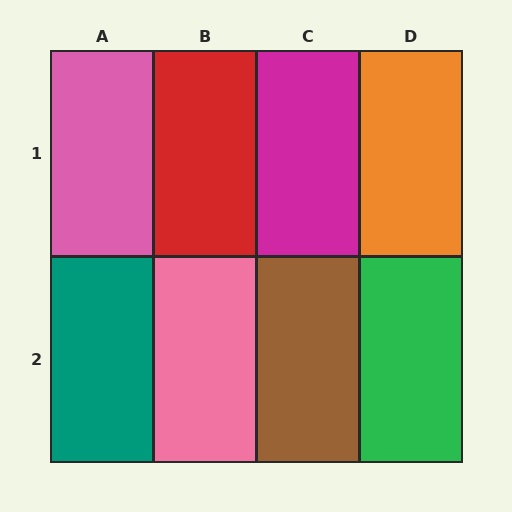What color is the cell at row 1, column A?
Pink.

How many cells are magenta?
1 cell is magenta.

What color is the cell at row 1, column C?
Magenta.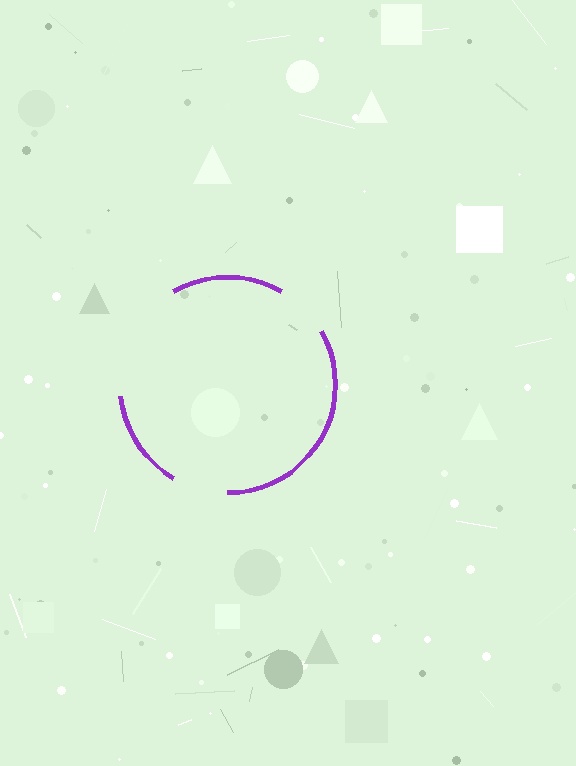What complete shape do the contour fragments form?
The contour fragments form a circle.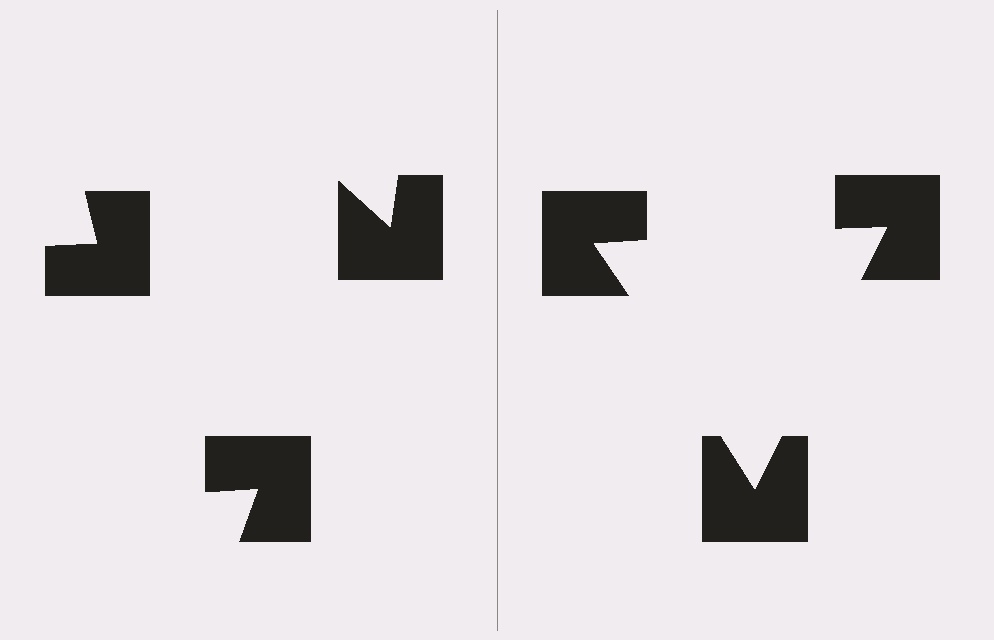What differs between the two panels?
The notched squares are positioned identically on both sides; only the wedge orientations differ. On the right they align to a triangle; on the left they are misaligned.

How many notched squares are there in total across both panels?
6 — 3 on each side.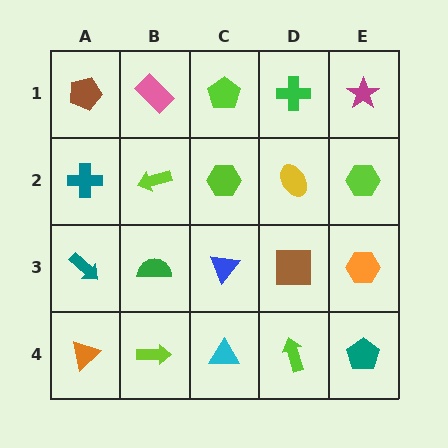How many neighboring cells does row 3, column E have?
3.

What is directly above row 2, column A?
A brown pentagon.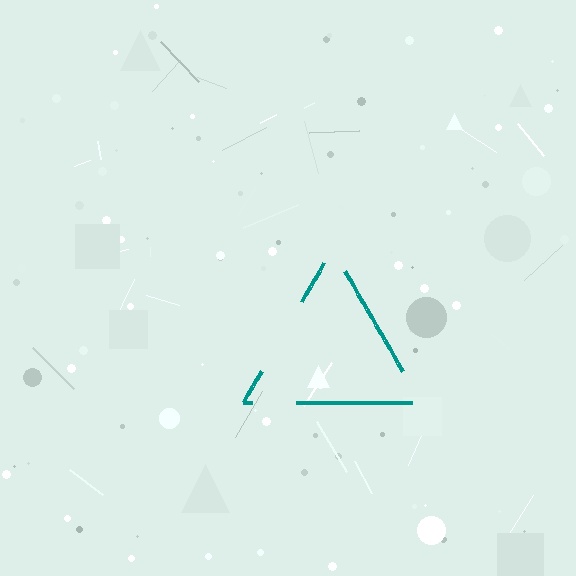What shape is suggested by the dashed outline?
The dashed outline suggests a triangle.